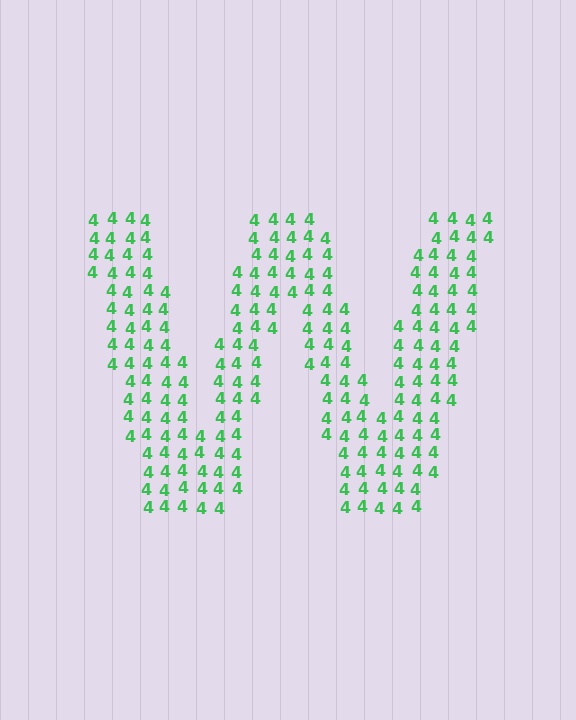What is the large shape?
The large shape is the letter W.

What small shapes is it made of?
It is made of small digit 4's.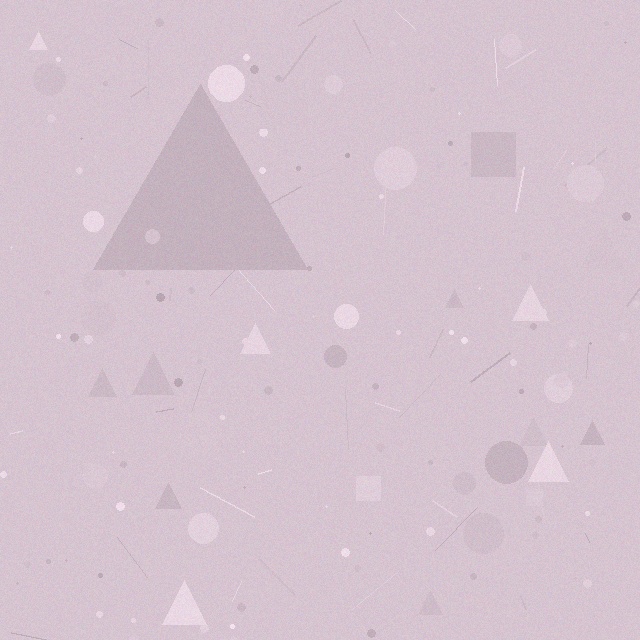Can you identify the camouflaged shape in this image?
The camouflaged shape is a triangle.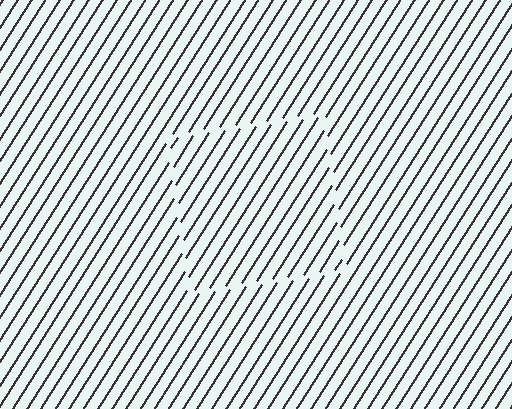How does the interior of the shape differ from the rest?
The interior of the shape contains the same grating, shifted by half a period — the contour is defined by the phase discontinuity where line-ends from the inner and outer gratings abut.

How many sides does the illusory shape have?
4 sides — the line-ends trace a square.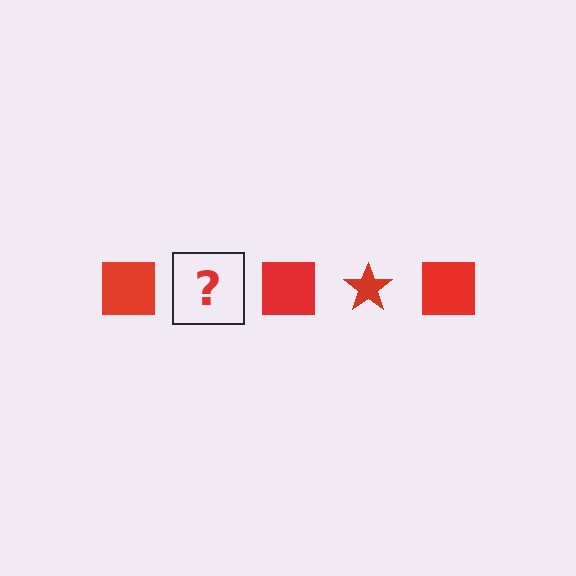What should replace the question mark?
The question mark should be replaced with a red star.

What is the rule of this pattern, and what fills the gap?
The rule is that the pattern cycles through square, star shapes in red. The gap should be filled with a red star.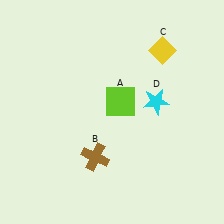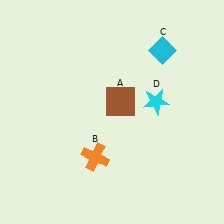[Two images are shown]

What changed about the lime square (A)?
In Image 1, A is lime. In Image 2, it changed to brown.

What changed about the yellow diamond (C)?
In Image 1, C is yellow. In Image 2, it changed to cyan.